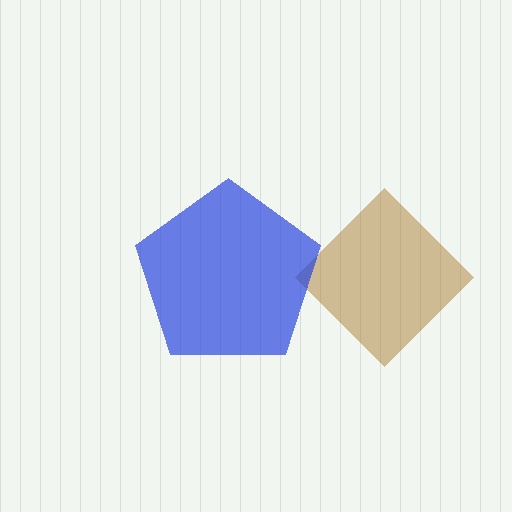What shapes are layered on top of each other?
The layered shapes are: a brown diamond, a blue pentagon.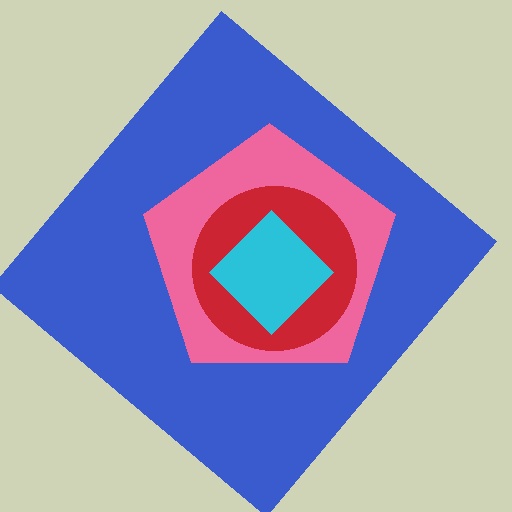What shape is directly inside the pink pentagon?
The red circle.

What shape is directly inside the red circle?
The cyan diamond.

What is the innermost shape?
The cyan diamond.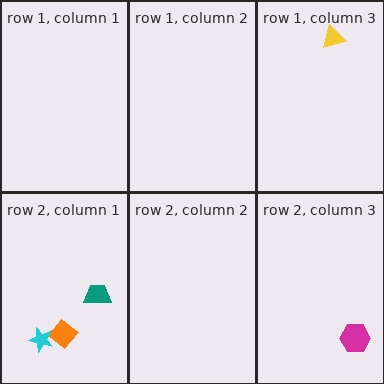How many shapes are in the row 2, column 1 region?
3.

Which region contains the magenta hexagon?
The row 2, column 3 region.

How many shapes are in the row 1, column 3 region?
1.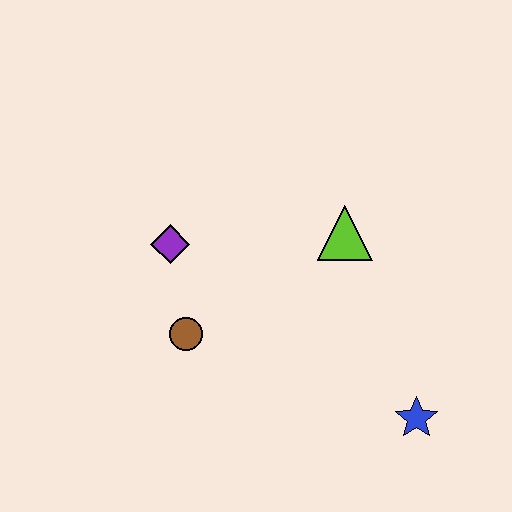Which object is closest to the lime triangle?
The purple diamond is closest to the lime triangle.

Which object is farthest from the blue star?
The purple diamond is farthest from the blue star.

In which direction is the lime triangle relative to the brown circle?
The lime triangle is to the right of the brown circle.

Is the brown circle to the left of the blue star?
Yes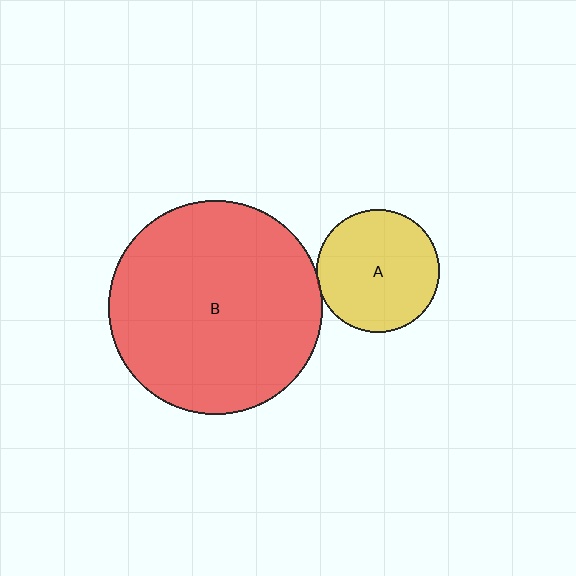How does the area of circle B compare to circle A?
Approximately 3.0 times.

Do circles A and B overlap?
Yes.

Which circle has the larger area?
Circle B (red).